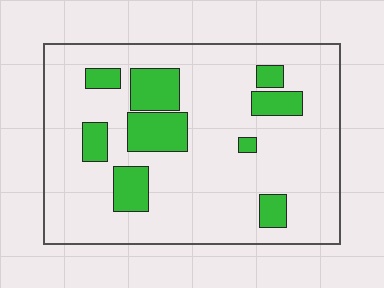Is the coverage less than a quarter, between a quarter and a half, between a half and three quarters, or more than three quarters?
Less than a quarter.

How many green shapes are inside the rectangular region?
9.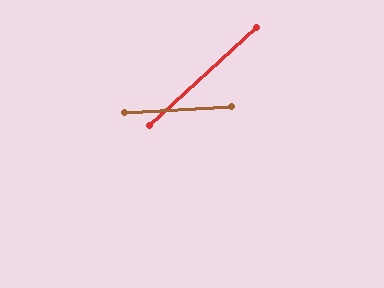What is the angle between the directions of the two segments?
Approximately 40 degrees.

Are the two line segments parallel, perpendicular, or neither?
Neither parallel nor perpendicular — they differ by about 40°.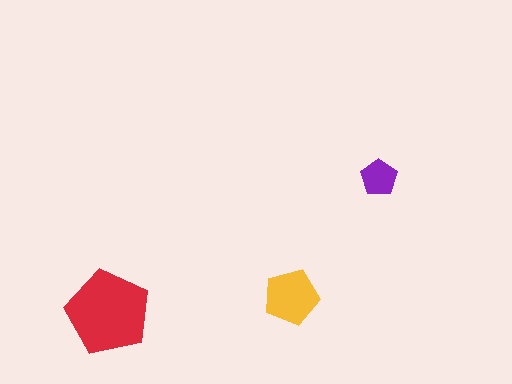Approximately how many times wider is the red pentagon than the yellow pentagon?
About 1.5 times wider.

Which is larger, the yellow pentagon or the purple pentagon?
The yellow one.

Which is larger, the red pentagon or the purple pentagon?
The red one.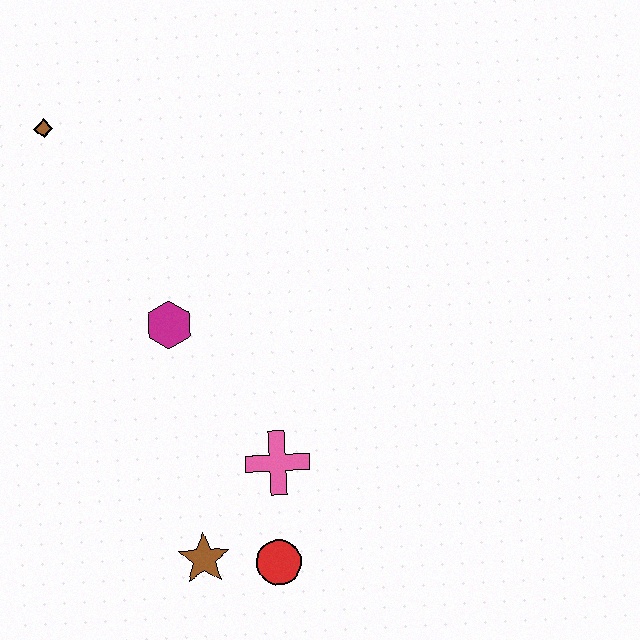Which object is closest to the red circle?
The brown star is closest to the red circle.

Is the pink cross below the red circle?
No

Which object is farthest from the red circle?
The brown diamond is farthest from the red circle.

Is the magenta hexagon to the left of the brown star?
Yes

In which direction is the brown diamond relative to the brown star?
The brown diamond is above the brown star.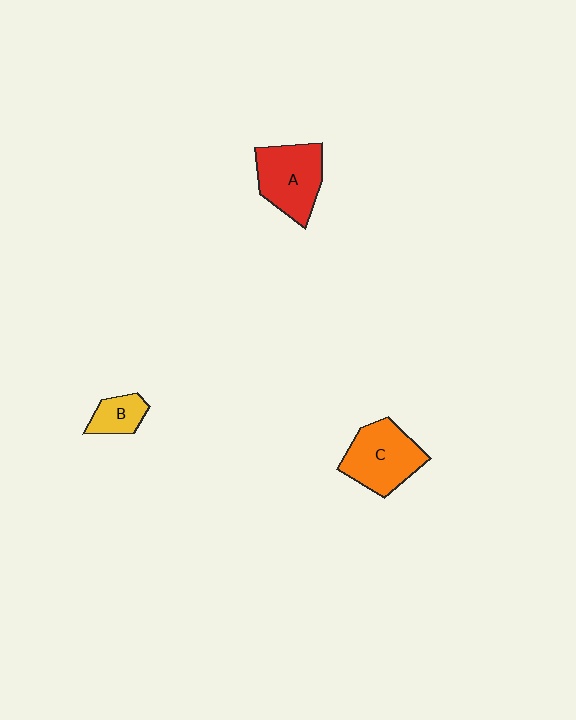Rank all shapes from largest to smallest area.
From largest to smallest: C (orange), A (red), B (yellow).